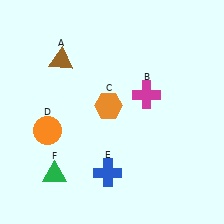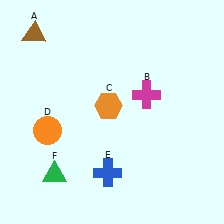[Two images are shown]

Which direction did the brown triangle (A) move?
The brown triangle (A) moved left.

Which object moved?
The brown triangle (A) moved left.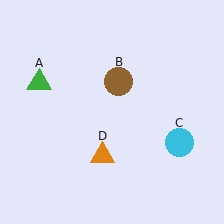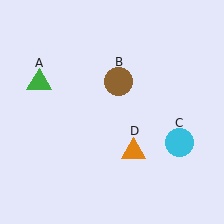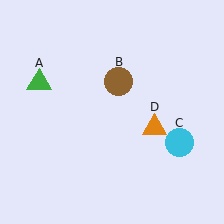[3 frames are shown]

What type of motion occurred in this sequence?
The orange triangle (object D) rotated counterclockwise around the center of the scene.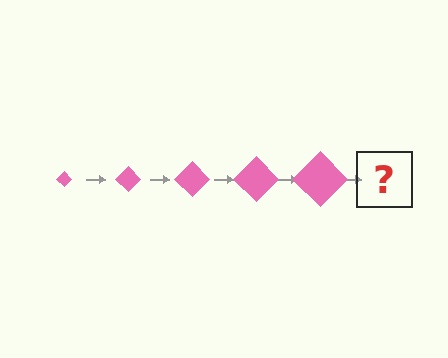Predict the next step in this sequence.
The next step is a pink diamond, larger than the previous one.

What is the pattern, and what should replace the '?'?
The pattern is that the diamond gets progressively larger each step. The '?' should be a pink diamond, larger than the previous one.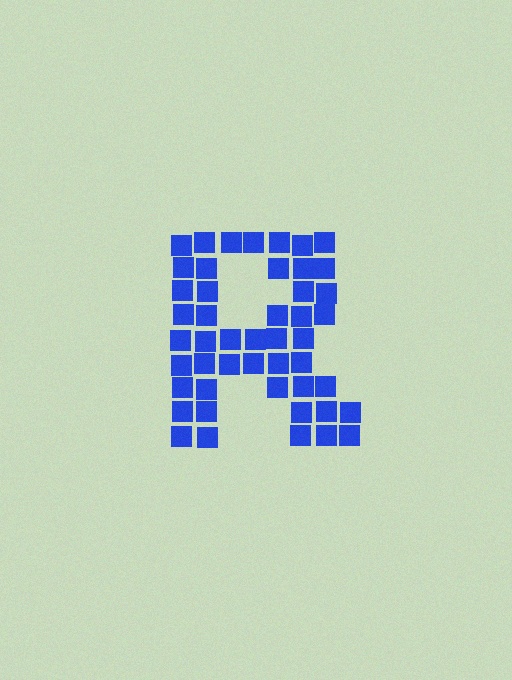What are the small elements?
The small elements are squares.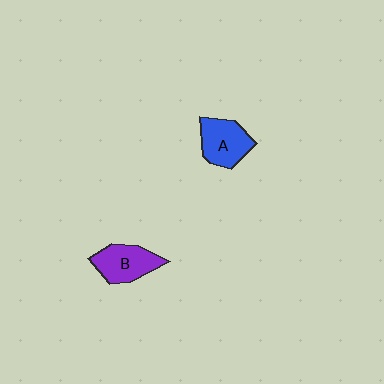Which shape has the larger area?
Shape A (blue).